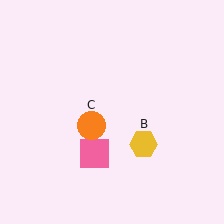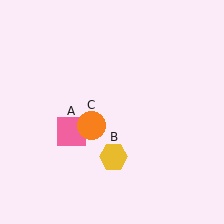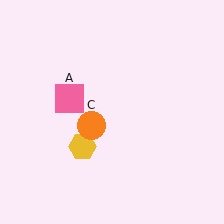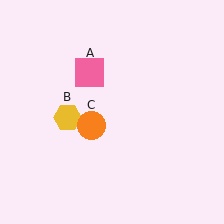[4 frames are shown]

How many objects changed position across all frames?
2 objects changed position: pink square (object A), yellow hexagon (object B).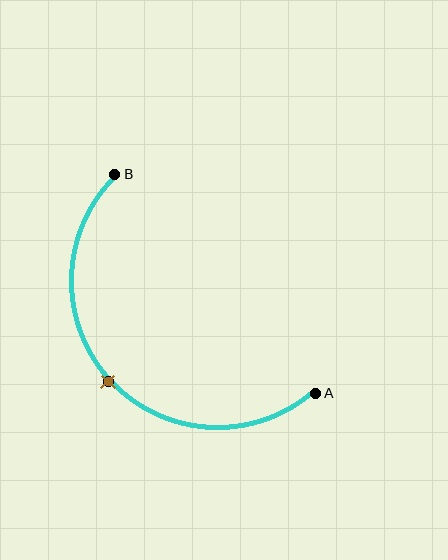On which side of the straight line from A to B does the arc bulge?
The arc bulges below and to the left of the straight line connecting A and B.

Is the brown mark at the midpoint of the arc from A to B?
Yes. The brown mark lies on the arc at equal arc-length from both A and B — it is the arc midpoint.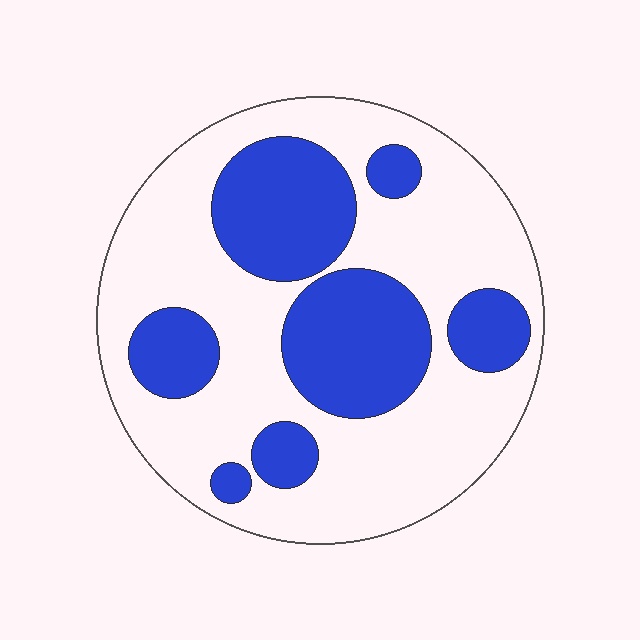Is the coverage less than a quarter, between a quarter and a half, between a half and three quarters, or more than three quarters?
Between a quarter and a half.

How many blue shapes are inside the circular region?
7.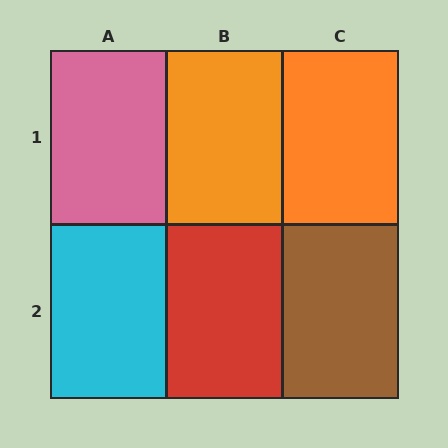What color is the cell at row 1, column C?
Orange.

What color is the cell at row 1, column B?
Orange.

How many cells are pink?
1 cell is pink.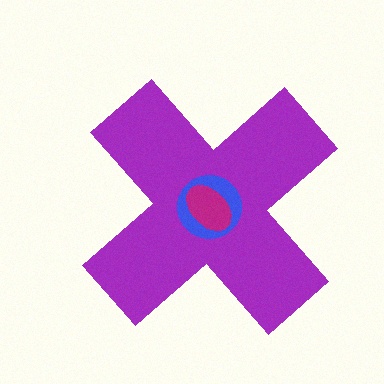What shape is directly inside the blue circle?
The magenta ellipse.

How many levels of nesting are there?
3.